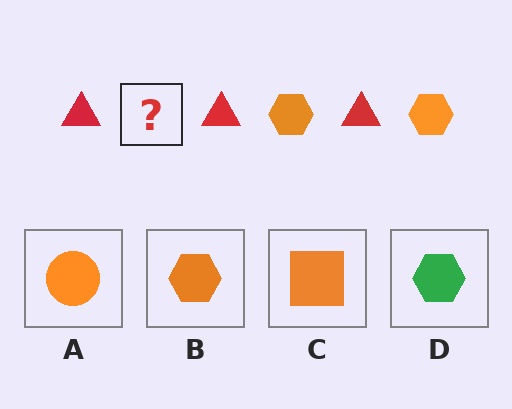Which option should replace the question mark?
Option B.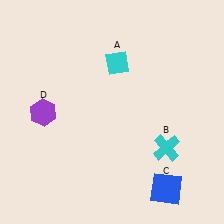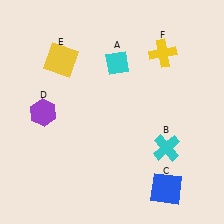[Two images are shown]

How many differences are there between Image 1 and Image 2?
There are 2 differences between the two images.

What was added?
A yellow square (E), a yellow cross (F) were added in Image 2.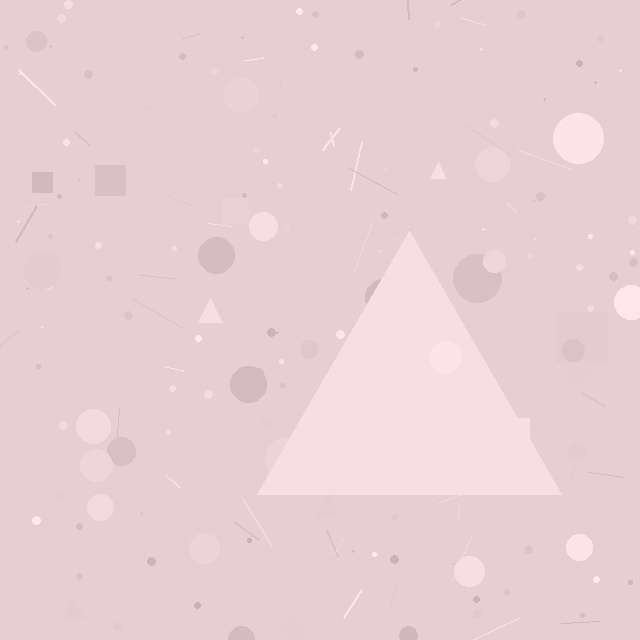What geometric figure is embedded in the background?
A triangle is embedded in the background.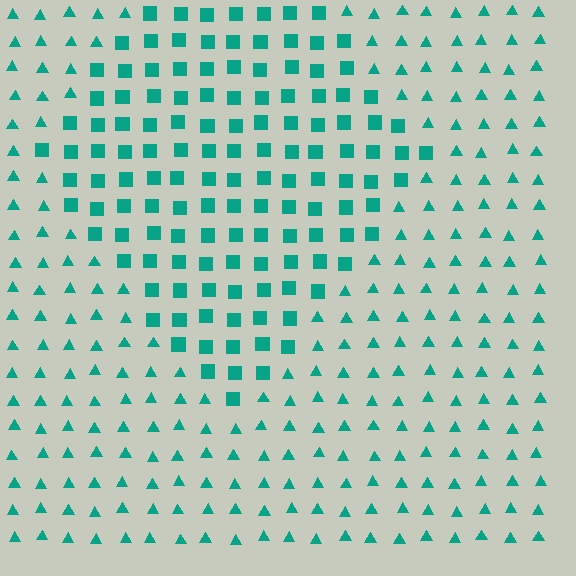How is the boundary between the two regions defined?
The boundary is defined by a change in element shape: squares inside vs. triangles outside. All elements share the same color and spacing.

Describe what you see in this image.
The image is filled with small teal elements arranged in a uniform grid. A diamond-shaped region contains squares, while the surrounding area contains triangles. The boundary is defined purely by the change in element shape.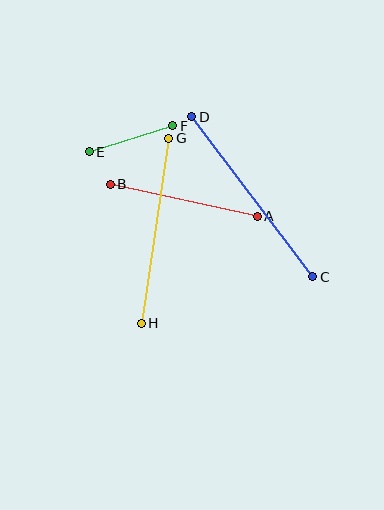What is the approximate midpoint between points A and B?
The midpoint is at approximately (184, 200) pixels.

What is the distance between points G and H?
The distance is approximately 187 pixels.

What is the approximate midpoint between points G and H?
The midpoint is at approximately (155, 231) pixels.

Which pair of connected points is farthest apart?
Points C and D are farthest apart.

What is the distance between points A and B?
The distance is approximately 150 pixels.